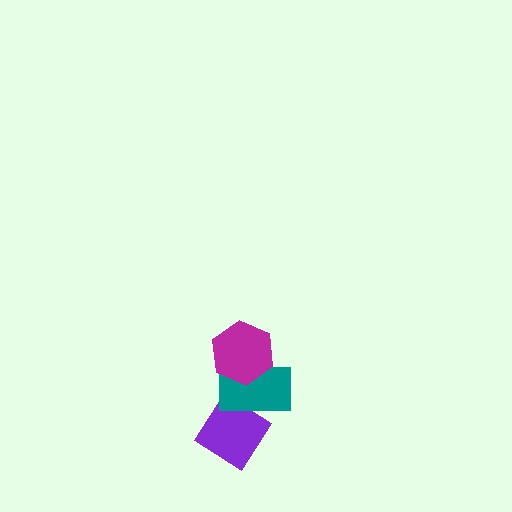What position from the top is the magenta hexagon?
The magenta hexagon is 1st from the top.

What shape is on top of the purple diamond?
The teal rectangle is on top of the purple diamond.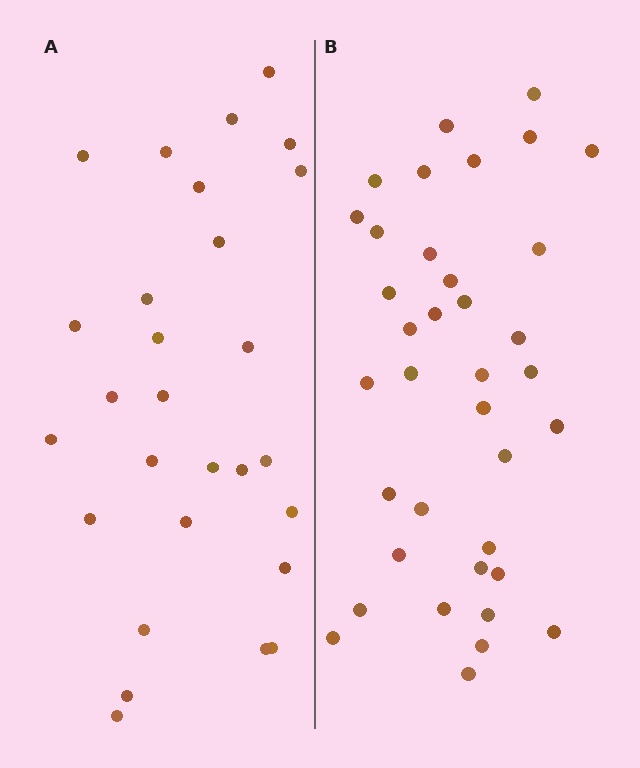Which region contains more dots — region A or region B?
Region B (the right region) has more dots.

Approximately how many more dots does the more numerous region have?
Region B has roughly 8 or so more dots than region A.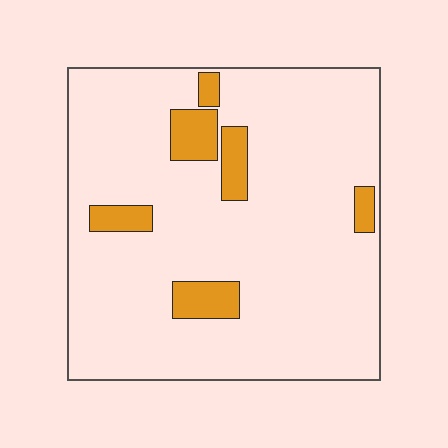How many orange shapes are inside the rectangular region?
6.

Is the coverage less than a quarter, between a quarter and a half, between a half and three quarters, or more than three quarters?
Less than a quarter.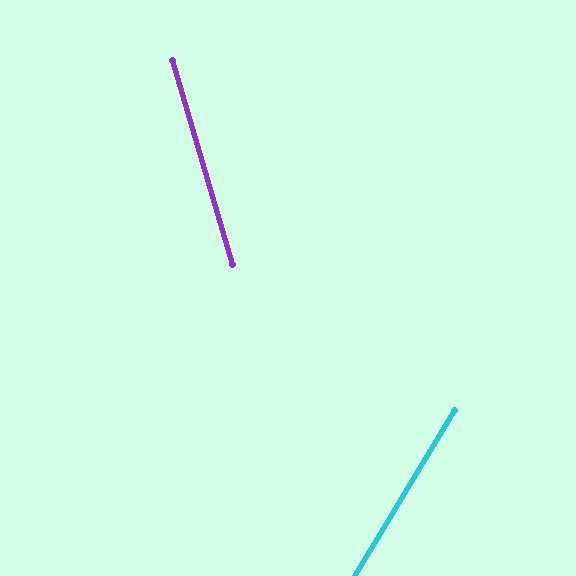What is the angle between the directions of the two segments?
Approximately 48 degrees.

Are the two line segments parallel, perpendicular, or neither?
Neither parallel nor perpendicular — they differ by about 48°.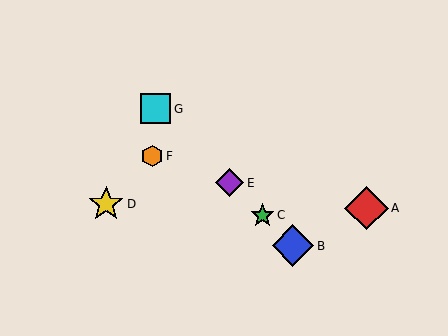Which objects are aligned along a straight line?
Objects B, C, E, G are aligned along a straight line.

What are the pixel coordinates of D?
Object D is at (106, 204).